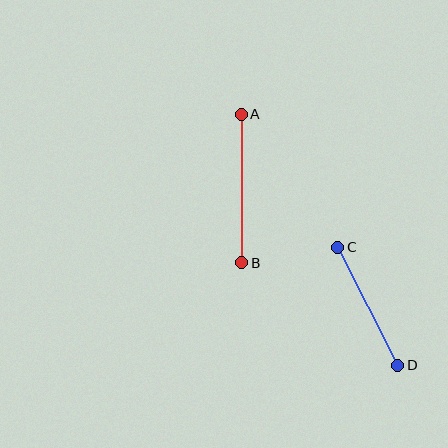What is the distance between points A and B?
The distance is approximately 149 pixels.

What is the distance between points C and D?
The distance is approximately 133 pixels.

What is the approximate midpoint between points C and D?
The midpoint is at approximately (368, 306) pixels.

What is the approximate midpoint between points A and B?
The midpoint is at approximately (242, 189) pixels.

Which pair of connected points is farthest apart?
Points A and B are farthest apart.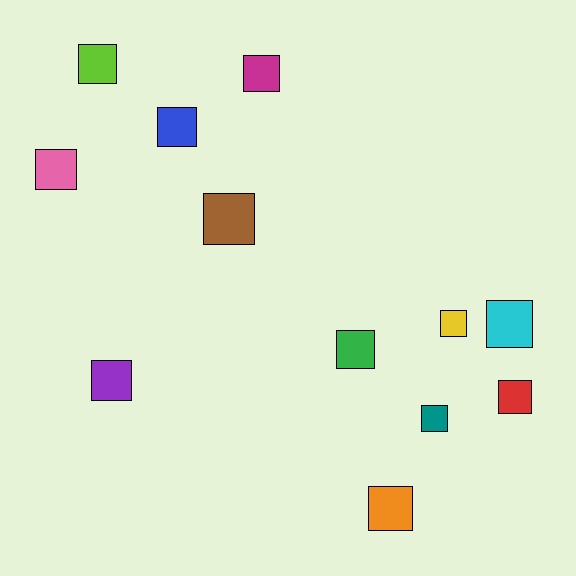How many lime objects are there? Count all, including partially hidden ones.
There is 1 lime object.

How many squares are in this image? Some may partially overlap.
There are 12 squares.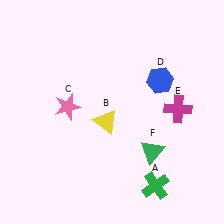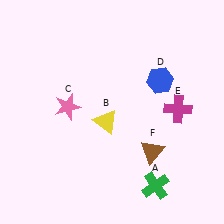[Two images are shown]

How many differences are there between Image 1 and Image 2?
There is 1 difference between the two images.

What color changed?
The triangle (F) changed from green in Image 1 to brown in Image 2.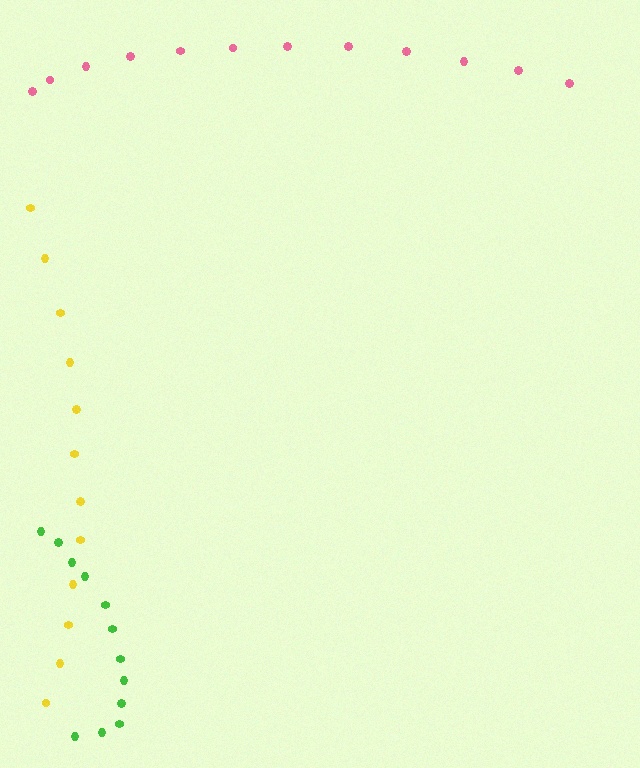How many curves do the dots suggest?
There are 3 distinct paths.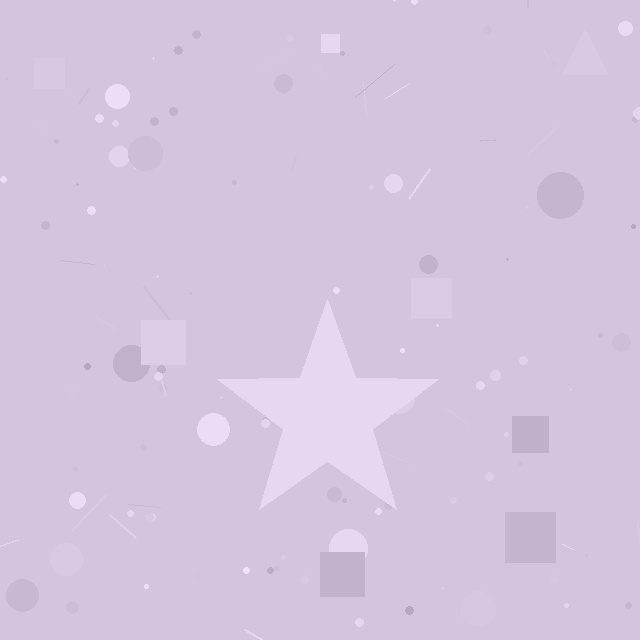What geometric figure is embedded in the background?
A star is embedded in the background.